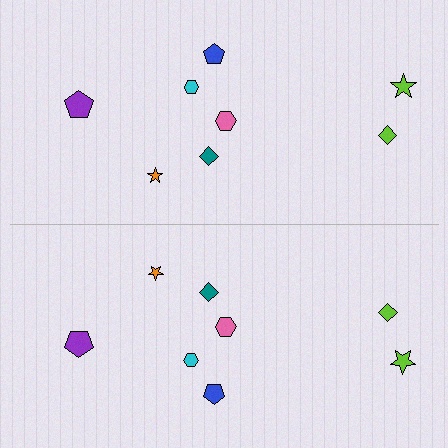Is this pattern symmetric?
Yes, this pattern has bilateral (reflection) symmetry.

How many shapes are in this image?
There are 16 shapes in this image.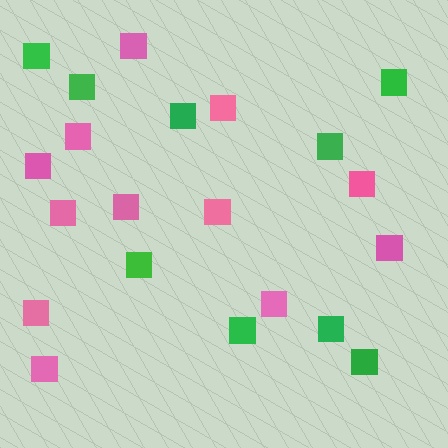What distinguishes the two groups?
There are 2 groups: one group of green squares (9) and one group of pink squares (12).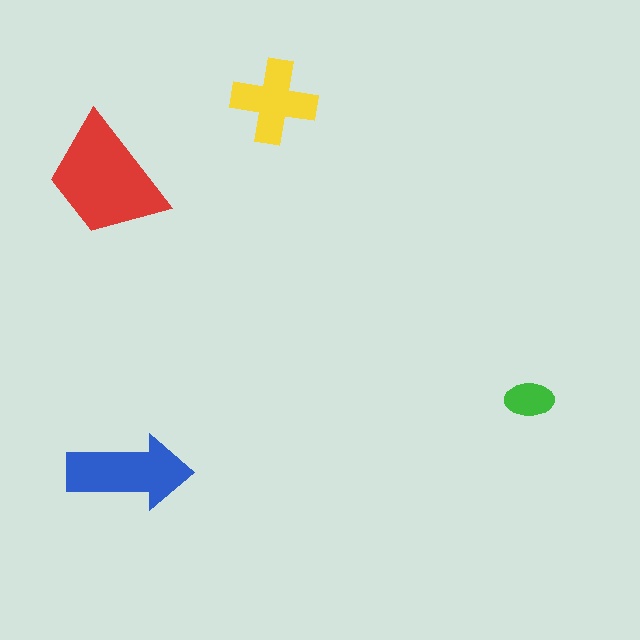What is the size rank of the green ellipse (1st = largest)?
4th.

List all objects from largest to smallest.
The red trapezoid, the blue arrow, the yellow cross, the green ellipse.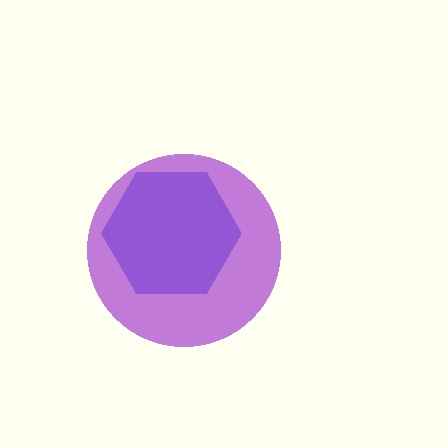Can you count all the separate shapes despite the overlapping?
Yes, there are 2 separate shapes.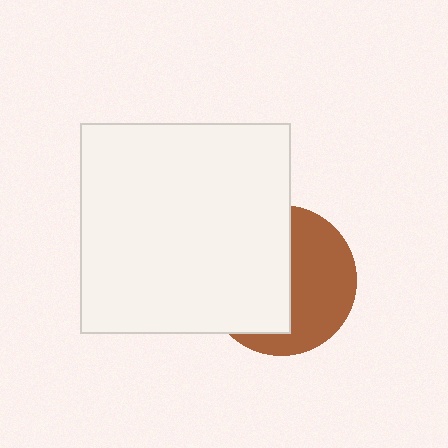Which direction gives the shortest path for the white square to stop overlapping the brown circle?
Moving left gives the shortest separation.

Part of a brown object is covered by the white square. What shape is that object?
It is a circle.